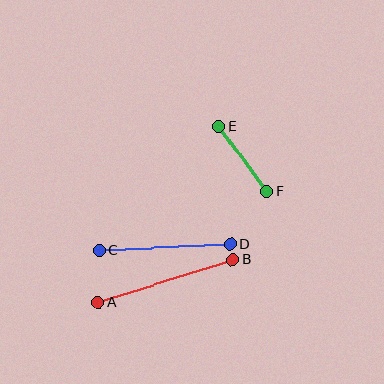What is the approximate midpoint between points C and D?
The midpoint is at approximately (165, 247) pixels.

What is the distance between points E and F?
The distance is approximately 81 pixels.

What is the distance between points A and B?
The distance is approximately 141 pixels.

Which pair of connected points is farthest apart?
Points A and B are farthest apart.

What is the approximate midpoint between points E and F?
The midpoint is at approximately (243, 159) pixels.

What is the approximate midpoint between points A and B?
The midpoint is at approximately (165, 281) pixels.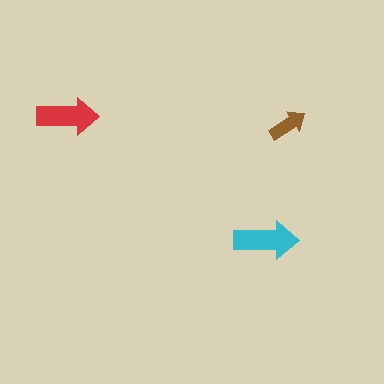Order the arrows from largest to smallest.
the cyan one, the red one, the brown one.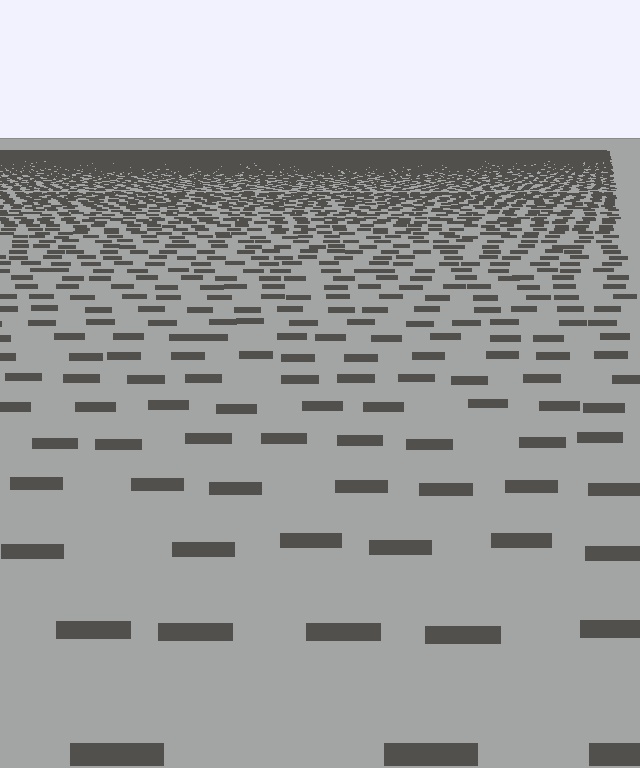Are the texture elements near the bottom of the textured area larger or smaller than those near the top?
Larger. Near the bottom, elements are closer to the viewer and appear at a bigger on-screen size.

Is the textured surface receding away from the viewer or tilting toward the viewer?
The surface is receding away from the viewer. Texture elements get smaller and denser toward the top.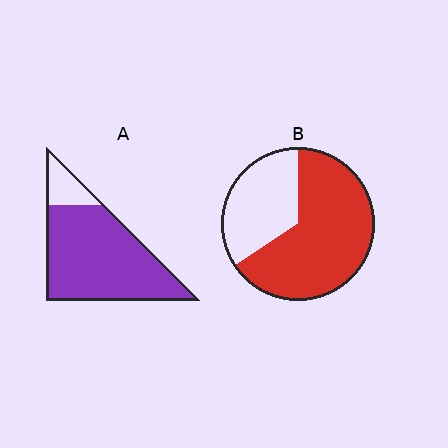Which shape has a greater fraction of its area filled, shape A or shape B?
Shape A.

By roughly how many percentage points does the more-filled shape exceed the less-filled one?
By roughly 20 percentage points (A over B).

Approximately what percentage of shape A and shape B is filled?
A is approximately 85% and B is approximately 65%.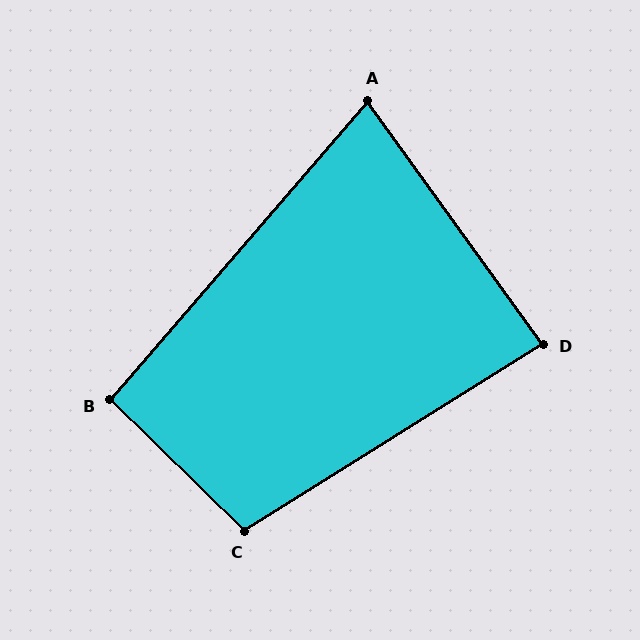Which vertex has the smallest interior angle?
A, at approximately 76 degrees.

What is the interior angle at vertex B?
Approximately 94 degrees (approximately right).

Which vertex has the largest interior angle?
C, at approximately 104 degrees.